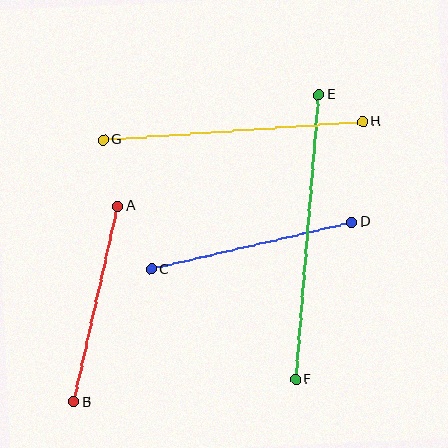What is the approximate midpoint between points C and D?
The midpoint is at approximately (252, 246) pixels.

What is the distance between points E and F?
The distance is approximately 286 pixels.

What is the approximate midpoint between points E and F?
The midpoint is at approximately (307, 237) pixels.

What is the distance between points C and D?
The distance is approximately 206 pixels.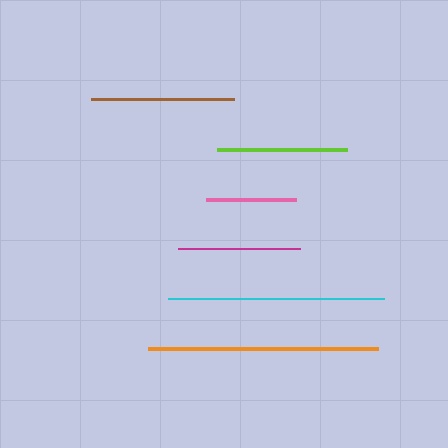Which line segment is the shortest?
The pink line is the shortest at approximately 90 pixels.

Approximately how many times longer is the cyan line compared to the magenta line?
The cyan line is approximately 1.8 times the length of the magenta line.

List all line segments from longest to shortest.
From longest to shortest: orange, cyan, brown, lime, magenta, pink.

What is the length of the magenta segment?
The magenta segment is approximately 122 pixels long.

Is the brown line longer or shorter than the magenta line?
The brown line is longer than the magenta line.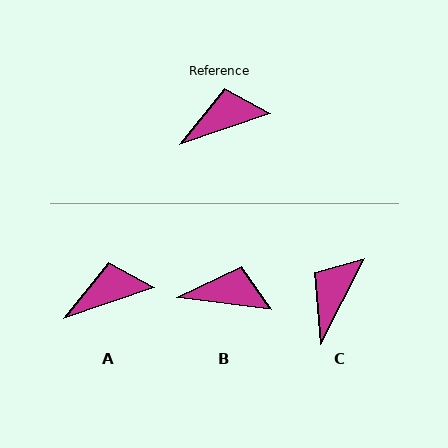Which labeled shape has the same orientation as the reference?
A.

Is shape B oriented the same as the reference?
No, it is off by about 26 degrees.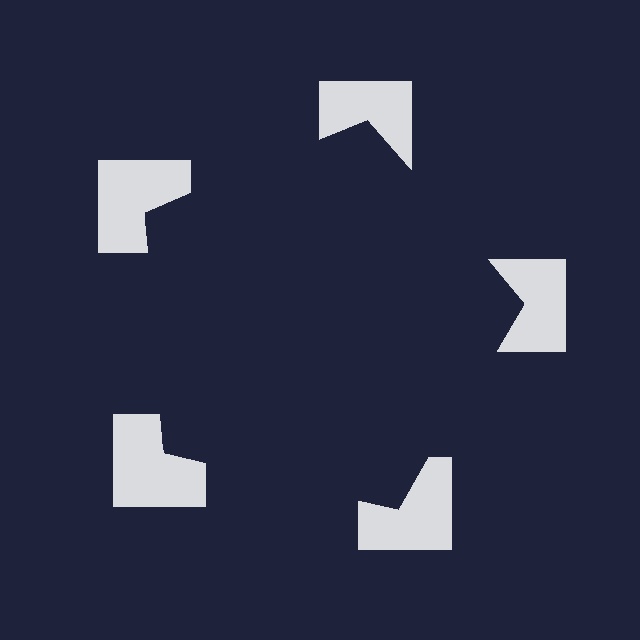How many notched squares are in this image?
There are 5 — one at each vertex of the illusory pentagon.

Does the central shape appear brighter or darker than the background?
It typically appears slightly darker than the background, even though no actual brightness change is drawn.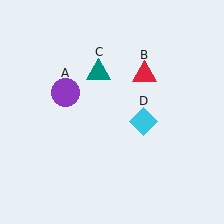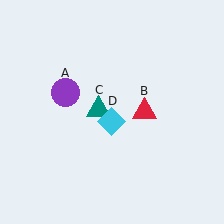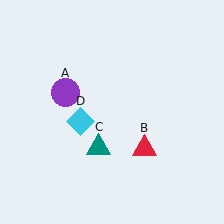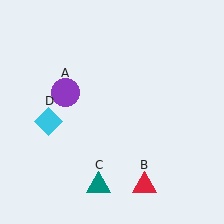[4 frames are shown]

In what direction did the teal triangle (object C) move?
The teal triangle (object C) moved down.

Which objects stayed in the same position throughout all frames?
Purple circle (object A) remained stationary.